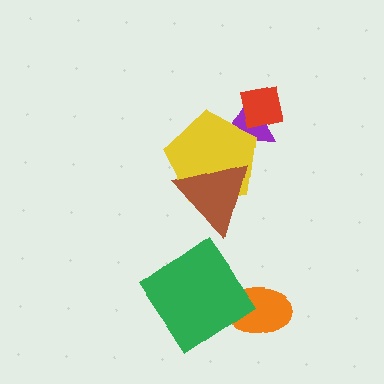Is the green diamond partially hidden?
No, no other shape covers it.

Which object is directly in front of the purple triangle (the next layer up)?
The red square is directly in front of the purple triangle.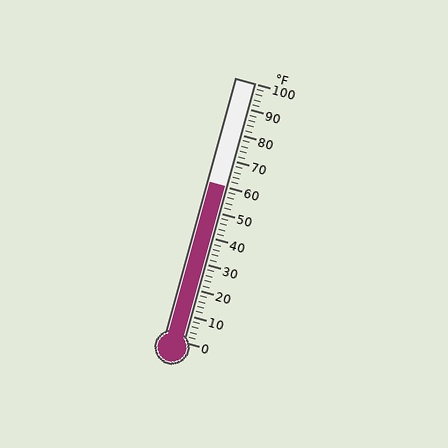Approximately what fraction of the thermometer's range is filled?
The thermometer is filled to approximately 60% of its range.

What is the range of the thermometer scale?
The thermometer scale ranges from 0°F to 100°F.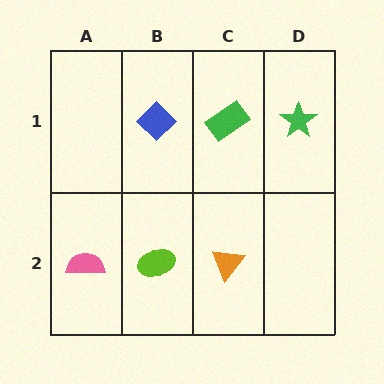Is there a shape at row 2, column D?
No, that cell is empty.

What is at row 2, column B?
A lime ellipse.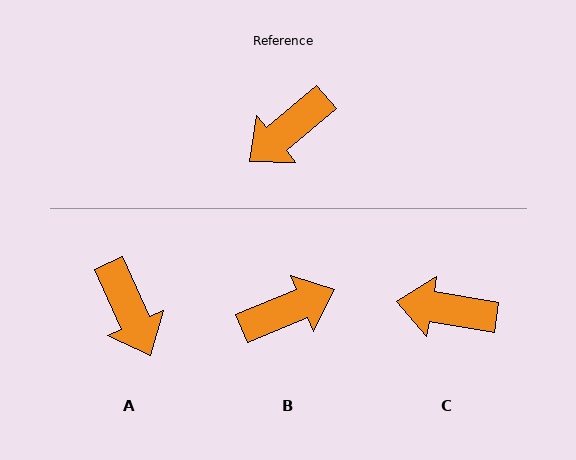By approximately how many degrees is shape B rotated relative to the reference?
Approximately 163 degrees counter-clockwise.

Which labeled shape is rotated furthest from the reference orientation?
B, about 163 degrees away.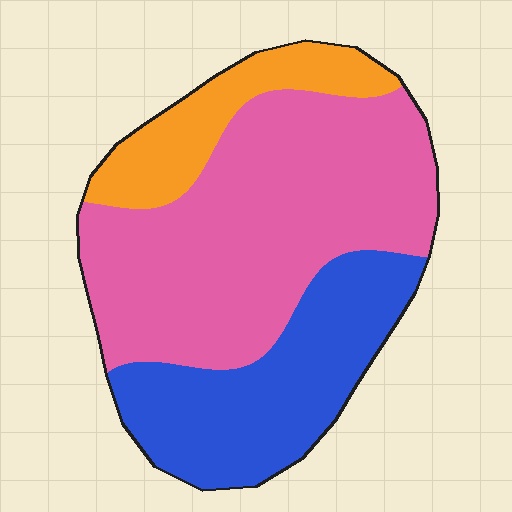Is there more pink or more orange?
Pink.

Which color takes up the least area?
Orange, at roughly 15%.